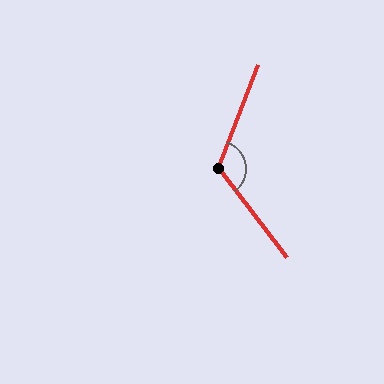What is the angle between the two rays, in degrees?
Approximately 121 degrees.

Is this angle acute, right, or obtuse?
It is obtuse.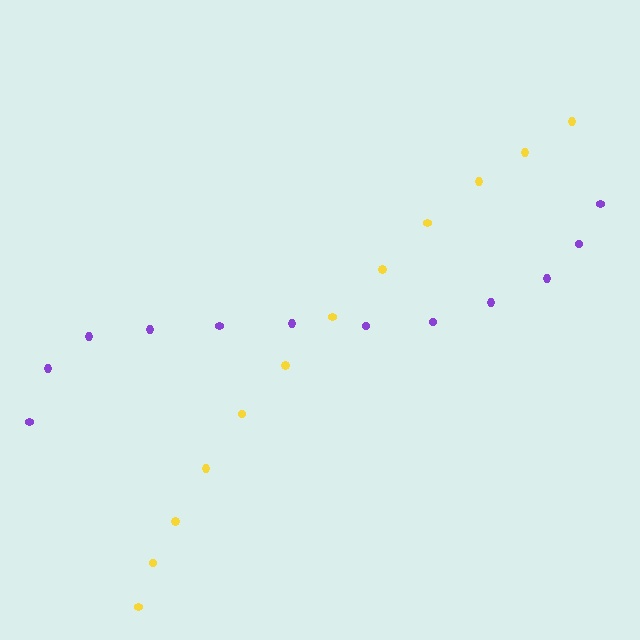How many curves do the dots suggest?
There are 2 distinct paths.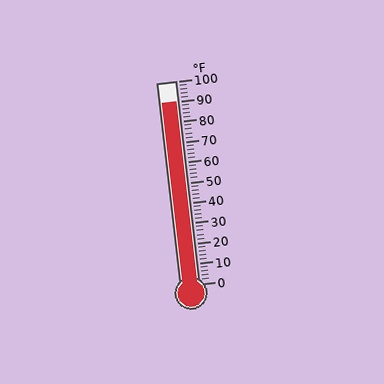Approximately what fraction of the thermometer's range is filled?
The thermometer is filled to approximately 90% of its range.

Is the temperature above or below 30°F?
The temperature is above 30°F.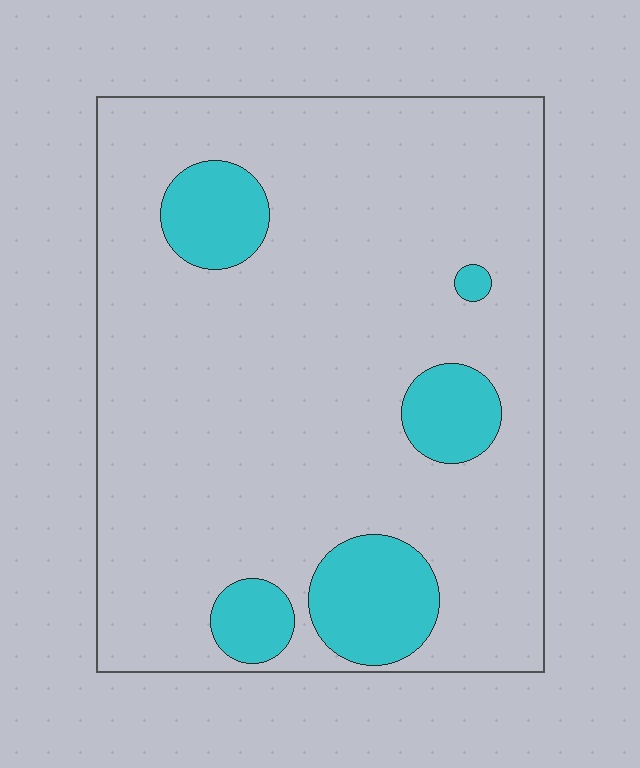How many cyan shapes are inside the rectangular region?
5.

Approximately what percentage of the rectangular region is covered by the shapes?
Approximately 15%.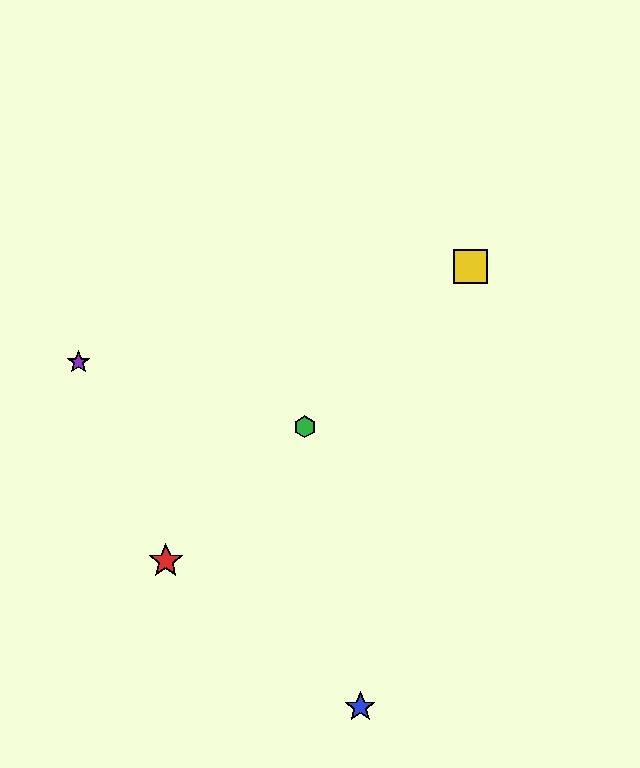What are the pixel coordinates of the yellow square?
The yellow square is at (471, 267).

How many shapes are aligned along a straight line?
3 shapes (the red star, the green hexagon, the yellow square) are aligned along a straight line.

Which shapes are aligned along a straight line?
The red star, the green hexagon, the yellow square are aligned along a straight line.